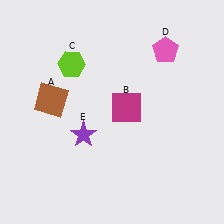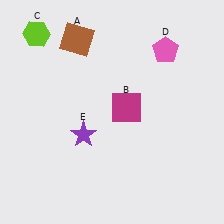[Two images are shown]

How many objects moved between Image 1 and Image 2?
2 objects moved between the two images.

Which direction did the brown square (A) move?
The brown square (A) moved up.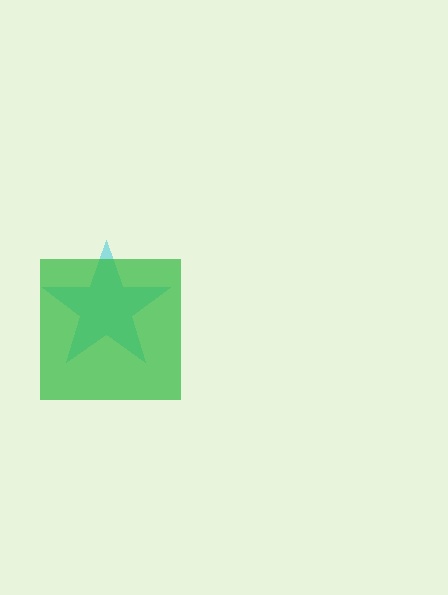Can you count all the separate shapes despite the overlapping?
Yes, there are 2 separate shapes.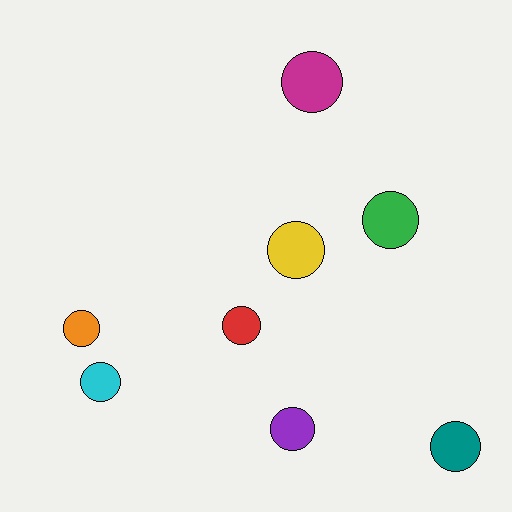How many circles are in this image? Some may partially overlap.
There are 8 circles.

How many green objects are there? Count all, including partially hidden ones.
There is 1 green object.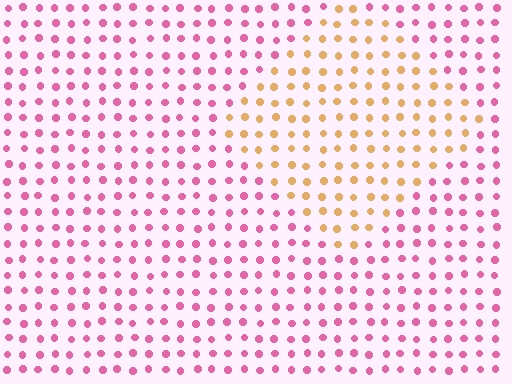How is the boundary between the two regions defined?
The boundary is defined purely by a slight shift in hue (about 66 degrees). Spacing, size, and orientation are identical on both sides.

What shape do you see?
I see a diamond.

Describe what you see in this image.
The image is filled with small pink elements in a uniform arrangement. A diamond-shaped region is visible where the elements are tinted to a slightly different hue, forming a subtle color boundary.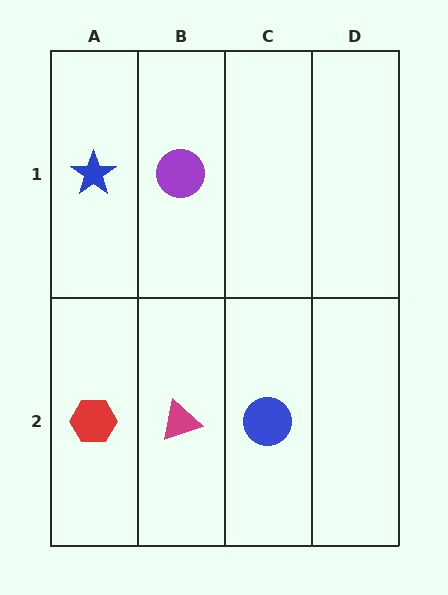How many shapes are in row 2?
3 shapes.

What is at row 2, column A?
A red hexagon.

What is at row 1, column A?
A blue star.